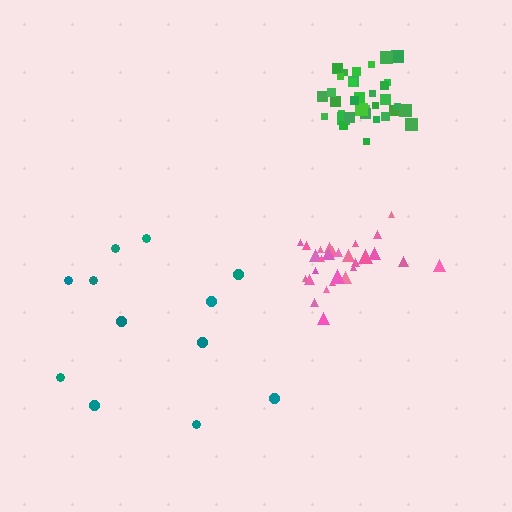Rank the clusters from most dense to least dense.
green, pink, teal.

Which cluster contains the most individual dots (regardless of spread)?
Green (34).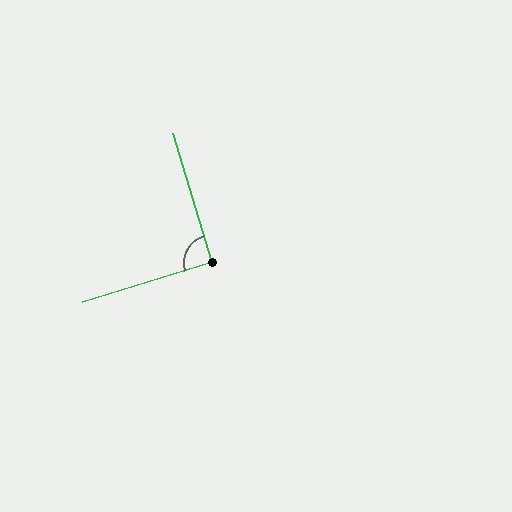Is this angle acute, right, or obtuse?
It is approximately a right angle.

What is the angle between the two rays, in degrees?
Approximately 90 degrees.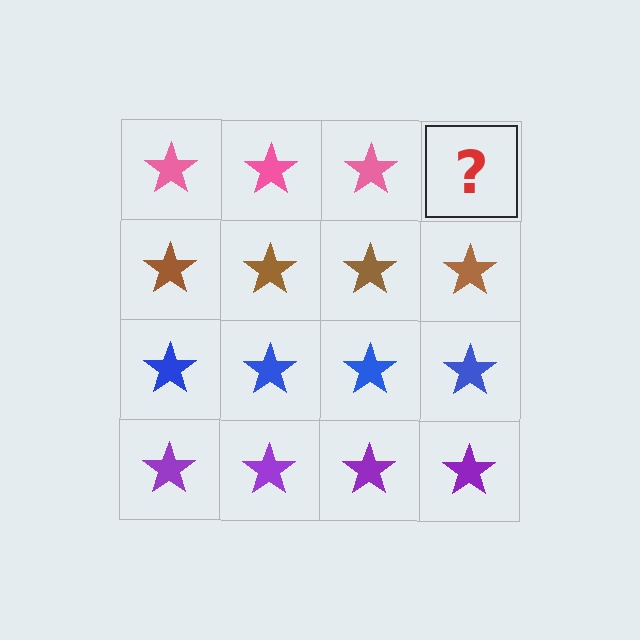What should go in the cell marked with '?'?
The missing cell should contain a pink star.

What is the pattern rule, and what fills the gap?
The rule is that each row has a consistent color. The gap should be filled with a pink star.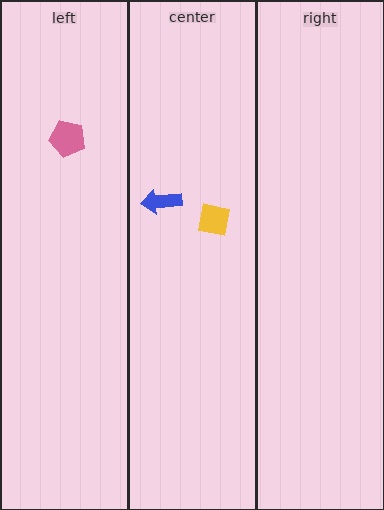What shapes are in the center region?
The blue arrow, the yellow square.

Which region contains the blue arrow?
The center region.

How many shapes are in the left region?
1.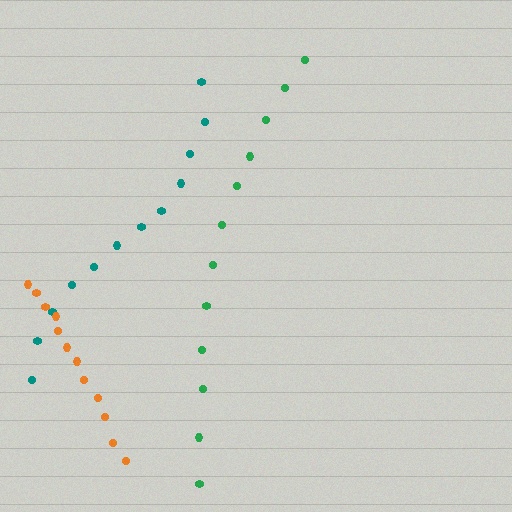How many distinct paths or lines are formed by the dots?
There are 3 distinct paths.